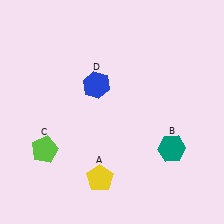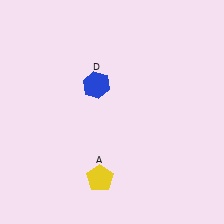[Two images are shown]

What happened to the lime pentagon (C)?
The lime pentagon (C) was removed in Image 2. It was in the bottom-left area of Image 1.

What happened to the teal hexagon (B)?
The teal hexagon (B) was removed in Image 2. It was in the bottom-right area of Image 1.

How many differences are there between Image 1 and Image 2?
There are 2 differences between the two images.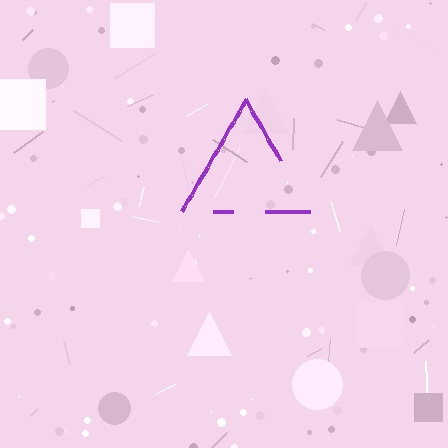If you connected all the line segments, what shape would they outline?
They would outline a triangle.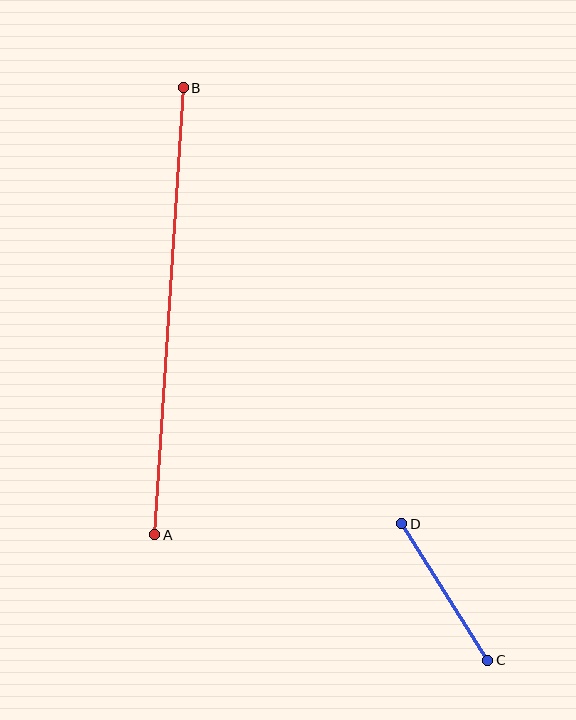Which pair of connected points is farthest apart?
Points A and B are farthest apart.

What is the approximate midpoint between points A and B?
The midpoint is at approximately (169, 311) pixels.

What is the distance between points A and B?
The distance is approximately 448 pixels.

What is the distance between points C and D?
The distance is approximately 161 pixels.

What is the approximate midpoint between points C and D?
The midpoint is at approximately (445, 592) pixels.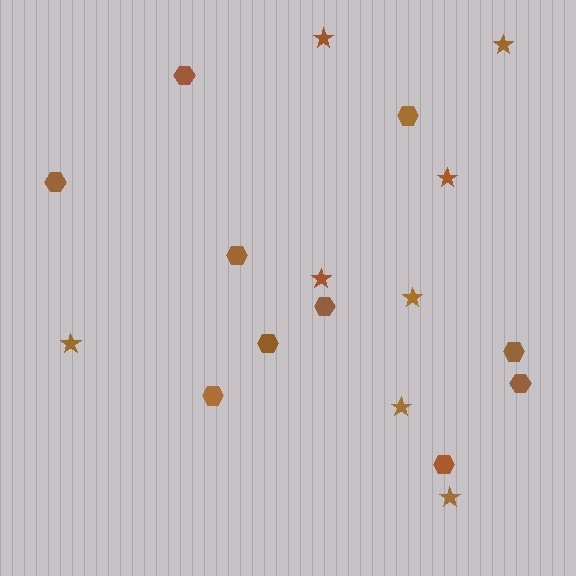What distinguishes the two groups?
There are 2 groups: one group of stars (8) and one group of hexagons (10).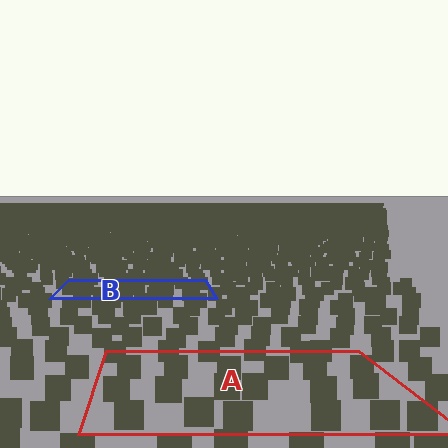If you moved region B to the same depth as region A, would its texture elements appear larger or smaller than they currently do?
They would appear larger. At a closer depth, the same texture elements are projected at a bigger on-screen size.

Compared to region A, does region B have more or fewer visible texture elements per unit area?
Region B has more texture elements per unit area — they are packed more densely because it is farther away.